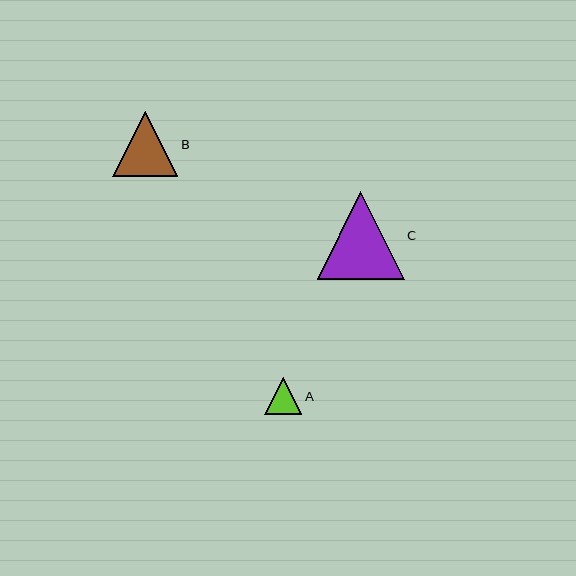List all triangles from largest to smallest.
From largest to smallest: C, B, A.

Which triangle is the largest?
Triangle C is the largest with a size of approximately 87 pixels.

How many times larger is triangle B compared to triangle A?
Triangle B is approximately 1.8 times the size of triangle A.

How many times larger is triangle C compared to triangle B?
Triangle C is approximately 1.3 times the size of triangle B.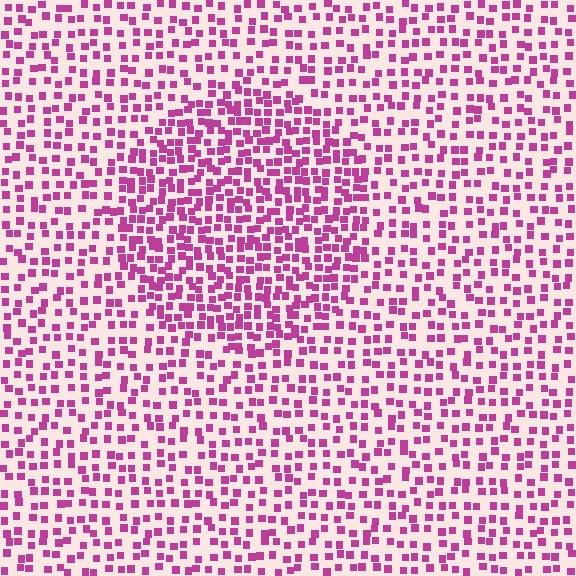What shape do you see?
I see a circle.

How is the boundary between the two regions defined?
The boundary is defined by a change in element density (approximately 1.7x ratio). All elements are the same color, size, and shape.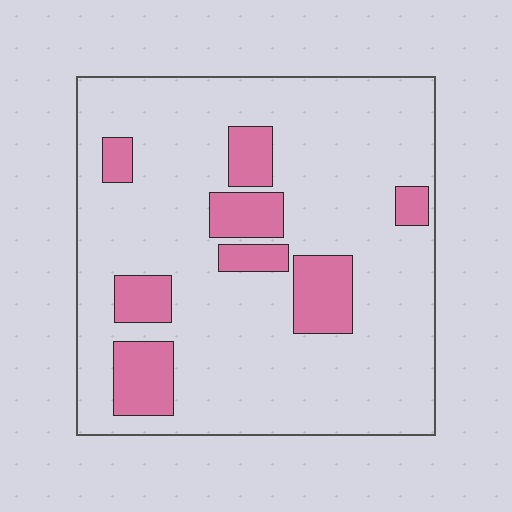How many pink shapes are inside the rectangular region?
8.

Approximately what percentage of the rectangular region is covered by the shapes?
Approximately 20%.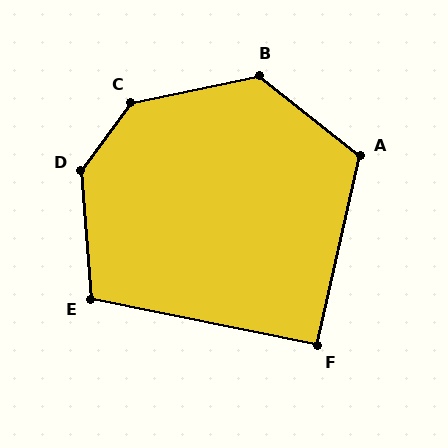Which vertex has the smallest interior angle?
F, at approximately 91 degrees.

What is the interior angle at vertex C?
Approximately 138 degrees (obtuse).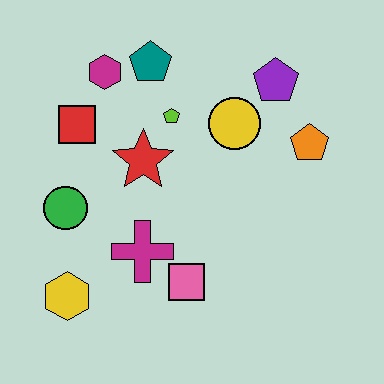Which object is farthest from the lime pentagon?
The yellow hexagon is farthest from the lime pentagon.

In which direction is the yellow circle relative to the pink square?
The yellow circle is above the pink square.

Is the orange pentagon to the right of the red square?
Yes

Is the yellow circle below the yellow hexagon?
No